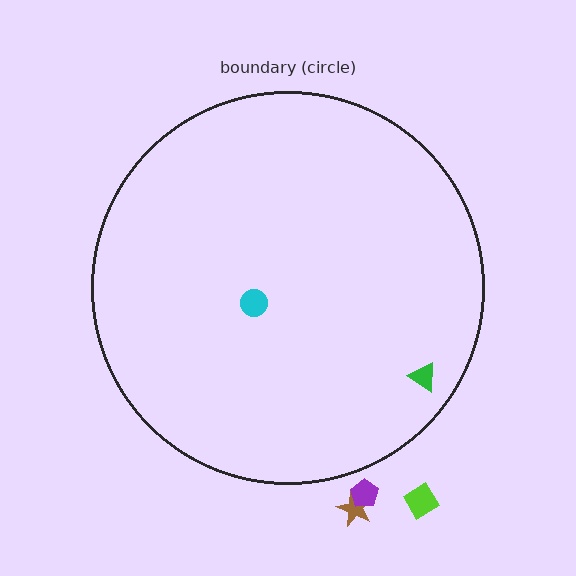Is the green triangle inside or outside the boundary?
Inside.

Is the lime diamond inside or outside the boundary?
Outside.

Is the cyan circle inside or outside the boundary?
Inside.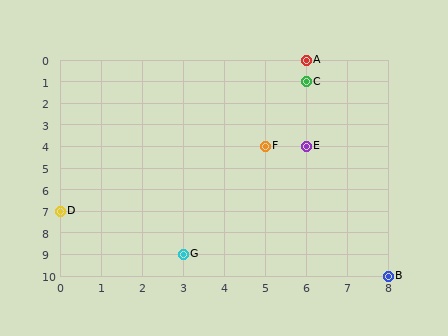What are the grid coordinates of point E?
Point E is at grid coordinates (6, 4).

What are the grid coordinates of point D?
Point D is at grid coordinates (0, 7).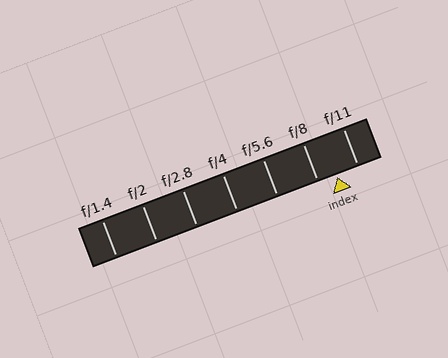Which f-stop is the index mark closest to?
The index mark is closest to f/8.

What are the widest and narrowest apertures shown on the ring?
The widest aperture shown is f/1.4 and the narrowest is f/11.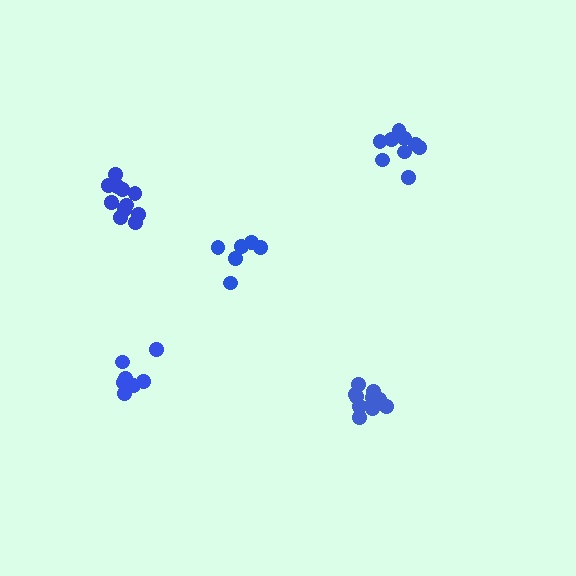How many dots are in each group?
Group 1: 9 dots, Group 2: 11 dots, Group 3: 8 dots, Group 4: 11 dots, Group 5: 6 dots (45 total).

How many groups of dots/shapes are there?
There are 5 groups.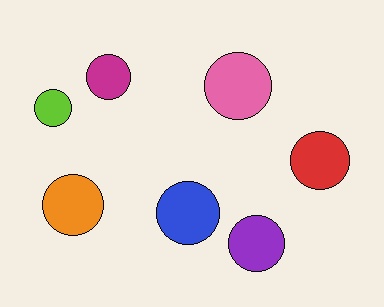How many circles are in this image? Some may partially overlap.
There are 7 circles.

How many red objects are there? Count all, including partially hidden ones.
There is 1 red object.